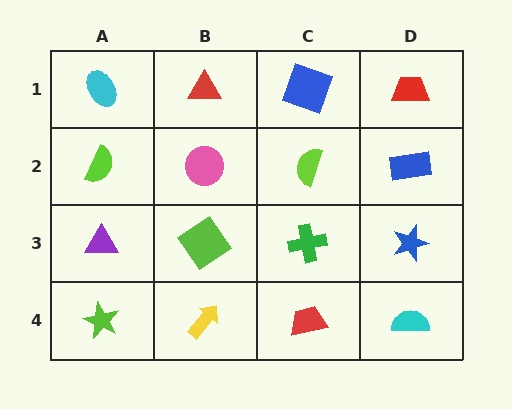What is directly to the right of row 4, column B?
A red trapezoid.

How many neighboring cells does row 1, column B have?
3.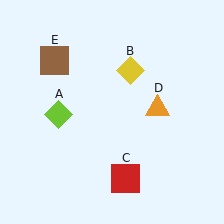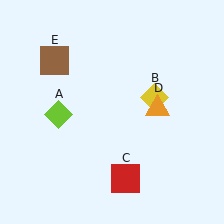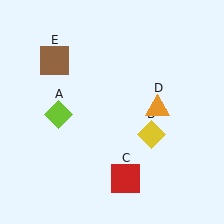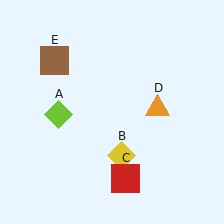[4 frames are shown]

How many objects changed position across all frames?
1 object changed position: yellow diamond (object B).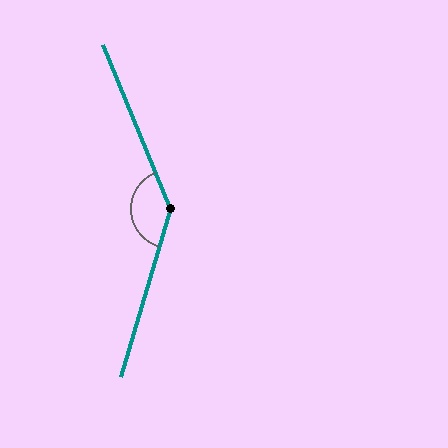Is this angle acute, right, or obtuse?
It is obtuse.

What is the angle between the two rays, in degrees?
Approximately 141 degrees.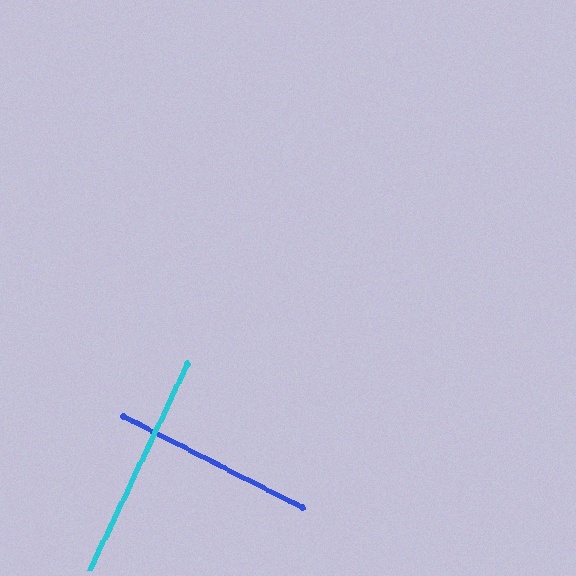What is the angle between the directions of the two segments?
Approximately 88 degrees.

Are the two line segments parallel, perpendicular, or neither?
Perpendicular — they meet at approximately 88°.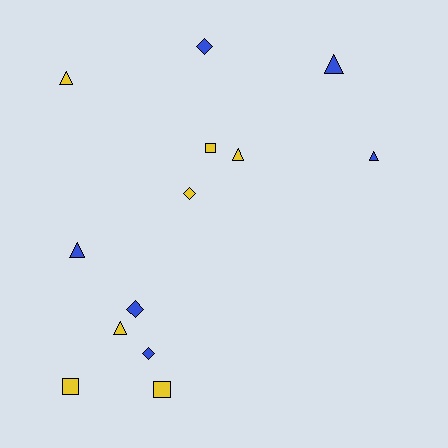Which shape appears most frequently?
Triangle, with 6 objects.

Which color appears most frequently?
Yellow, with 7 objects.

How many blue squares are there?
There are no blue squares.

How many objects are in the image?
There are 13 objects.